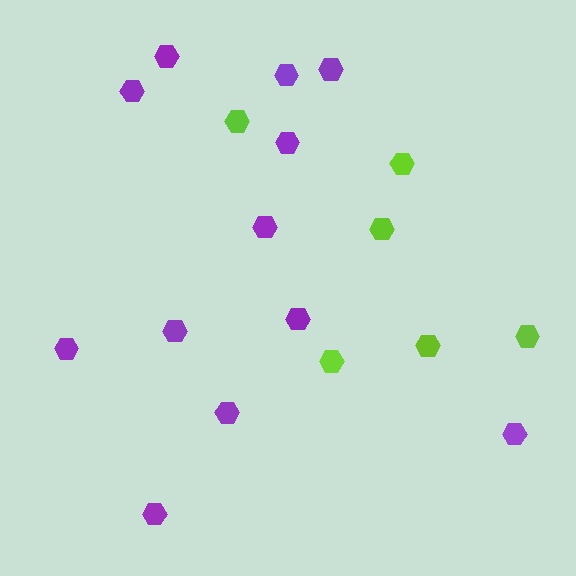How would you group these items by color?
There are 2 groups: one group of purple hexagons (12) and one group of lime hexagons (6).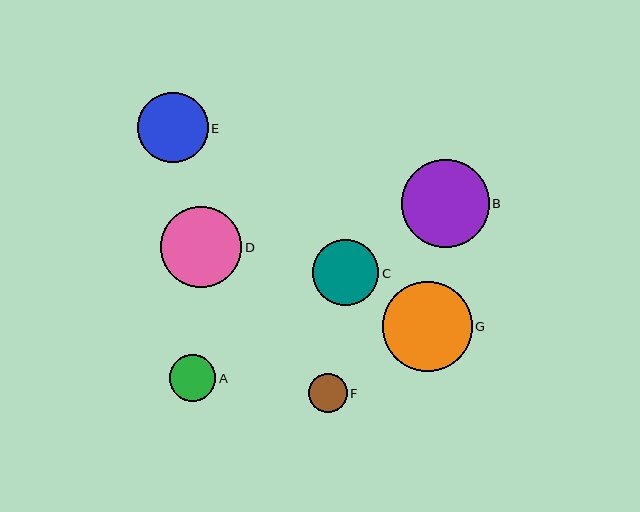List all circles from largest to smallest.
From largest to smallest: G, B, D, E, C, A, F.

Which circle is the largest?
Circle G is the largest with a size of approximately 90 pixels.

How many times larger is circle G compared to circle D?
Circle G is approximately 1.1 times the size of circle D.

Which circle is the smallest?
Circle F is the smallest with a size of approximately 39 pixels.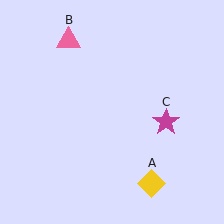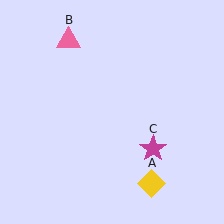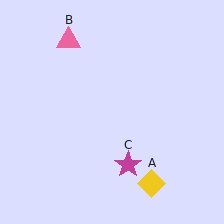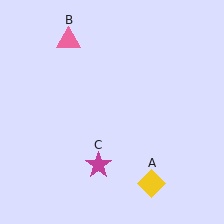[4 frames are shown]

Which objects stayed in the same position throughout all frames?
Yellow diamond (object A) and pink triangle (object B) remained stationary.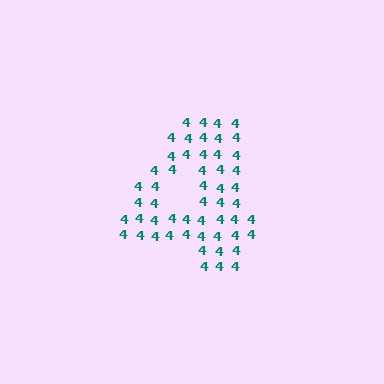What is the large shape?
The large shape is the digit 4.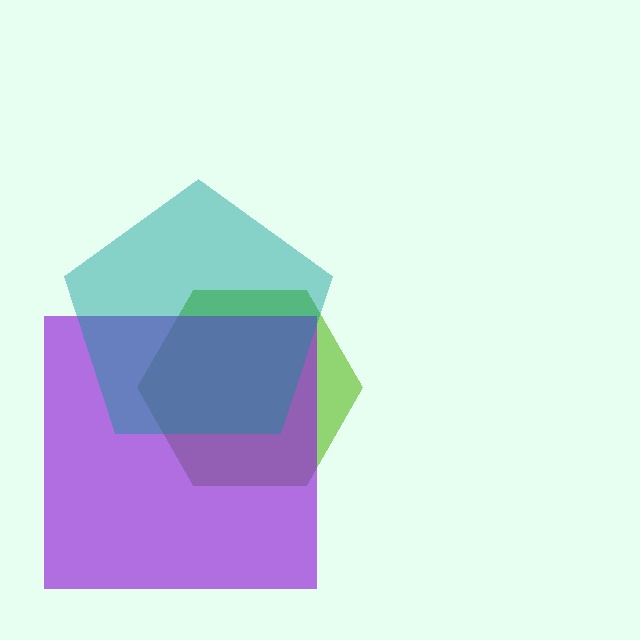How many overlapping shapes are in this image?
There are 3 overlapping shapes in the image.